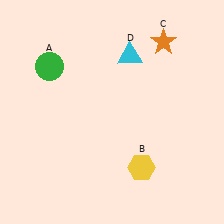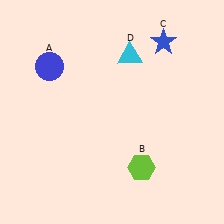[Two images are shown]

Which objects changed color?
A changed from green to blue. B changed from yellow to lime. C changed from orange to blue.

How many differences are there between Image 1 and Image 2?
There are 3 differences between the two images.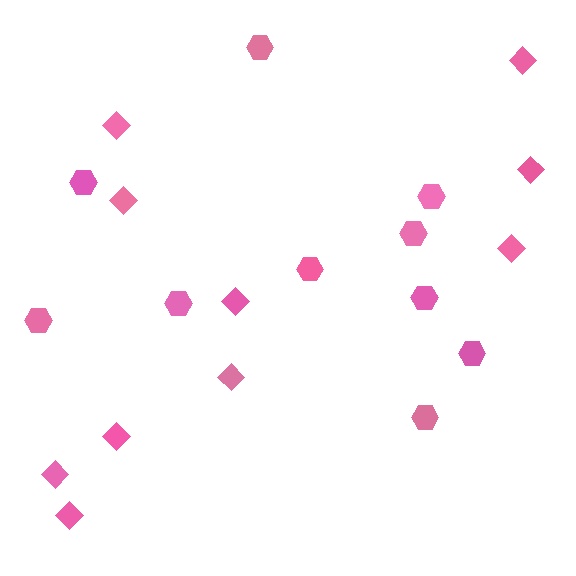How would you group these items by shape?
There are 2 groups: one group of diamonds (10) and one group of hexagons (10).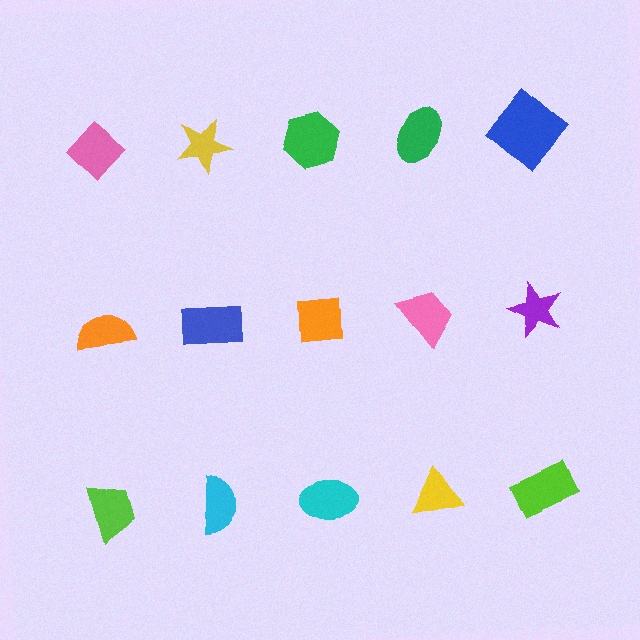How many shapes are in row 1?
5 shapes.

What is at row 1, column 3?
A green hexagon.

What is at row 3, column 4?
A yellow triangle.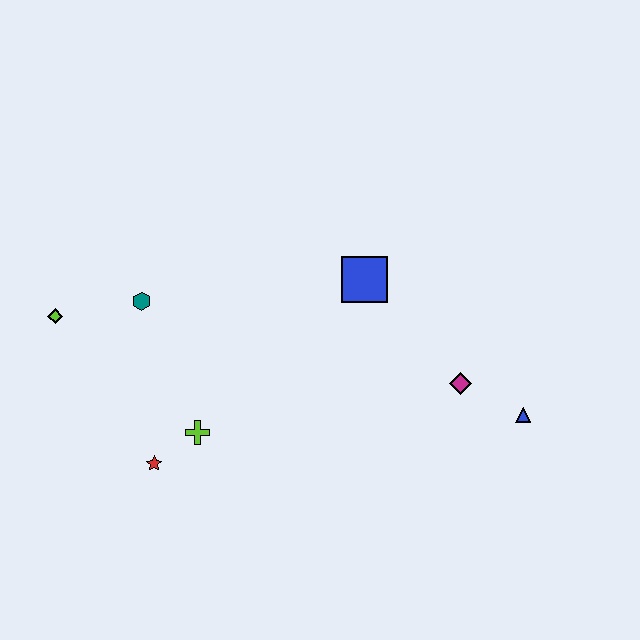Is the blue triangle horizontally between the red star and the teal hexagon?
No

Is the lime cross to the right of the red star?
Yes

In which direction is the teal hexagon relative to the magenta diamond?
The teal hexagon is to the left of the magenta diamond.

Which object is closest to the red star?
The lime cross is closest to the red star.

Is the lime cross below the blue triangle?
Yes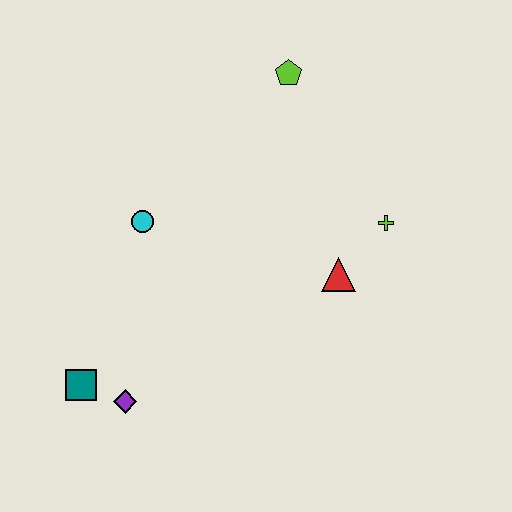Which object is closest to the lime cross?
The red triangle is closest to the lime cross.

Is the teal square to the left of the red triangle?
Yes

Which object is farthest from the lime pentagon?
The teal square is farthest from the lime pentagon.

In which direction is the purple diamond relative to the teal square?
The purple diamond is to the right of the teal square.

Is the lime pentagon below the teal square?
No